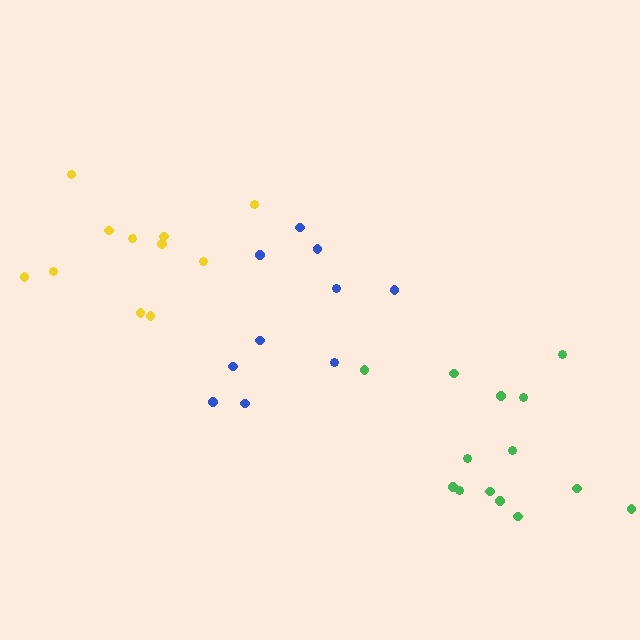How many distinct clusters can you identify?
There are 3 distinct clusters.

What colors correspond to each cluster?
The clusters are colored: blue, green, yellow.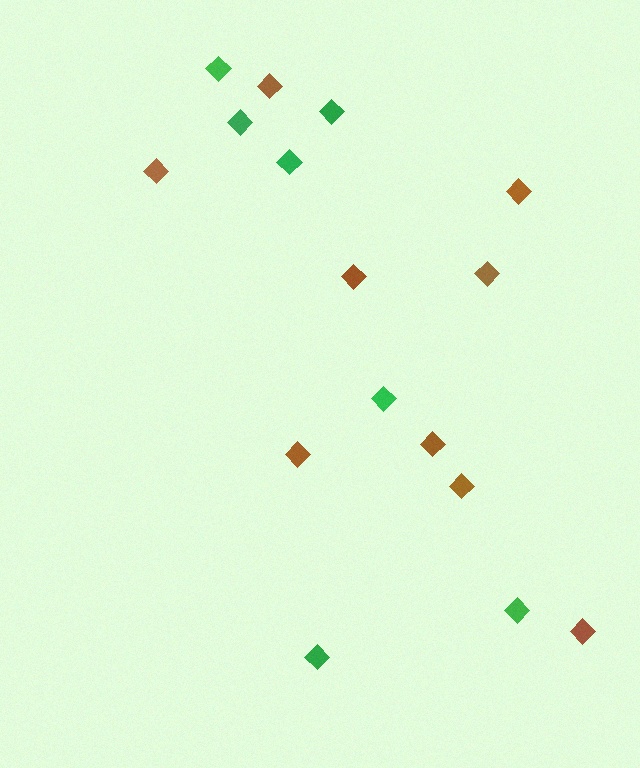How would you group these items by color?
There are 2 groups: one group of brown diamonds (9) and one group of green diamonds (7).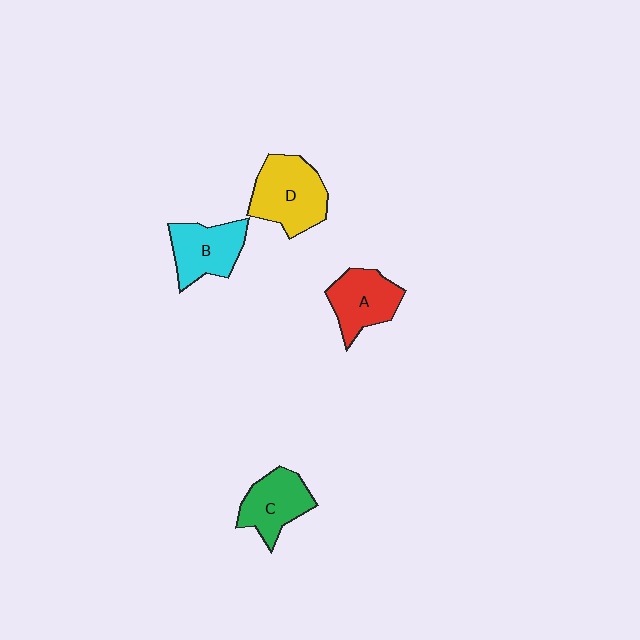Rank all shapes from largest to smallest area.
From largest to smallest: D (yellow), B (cyan), A (red), C (green).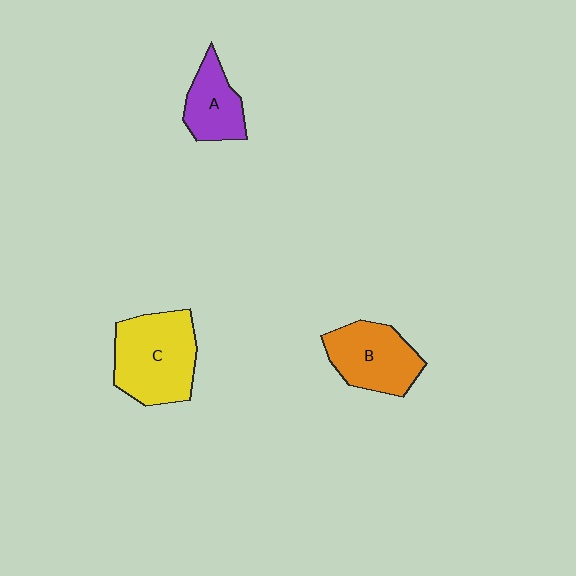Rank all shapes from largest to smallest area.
From largest to smallest: C (yellow), B (orange), A (purple).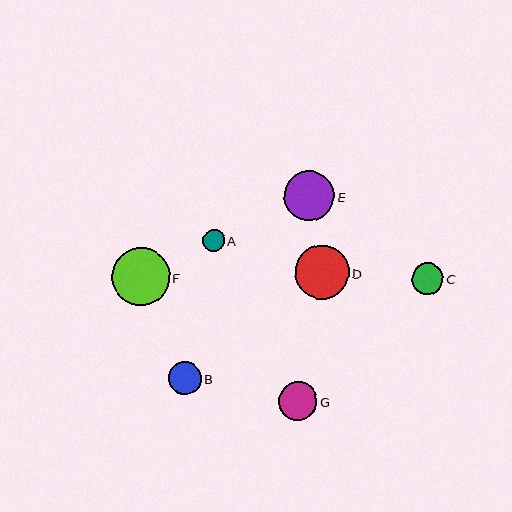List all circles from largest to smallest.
From largest to smallest: F, D, E, G, B, C, A.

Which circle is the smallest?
Circle A is the smallest with a size of approximately 22 pixels.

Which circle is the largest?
Circle F is the largest with a size of approximately 58 pixels.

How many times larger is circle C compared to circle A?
Circle C is approximately 1.4 times the size of circle A.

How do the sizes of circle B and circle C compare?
Circle B and circle C are approximately the same size.